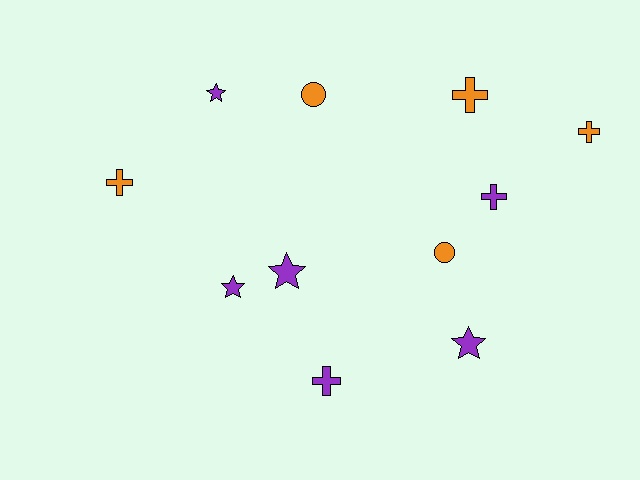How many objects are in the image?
There are 11 objects.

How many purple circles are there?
There are no purple circles.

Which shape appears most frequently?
Cross, with 5 objects.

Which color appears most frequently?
Purple, with 6 objects.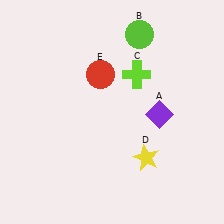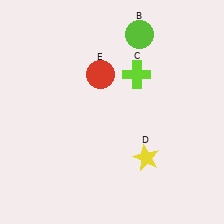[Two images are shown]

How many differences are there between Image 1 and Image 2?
There is 1 difference between the two images.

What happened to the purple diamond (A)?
The purple diamond (A) was removed in Image 2. It was in the bottom-right area of Image 1.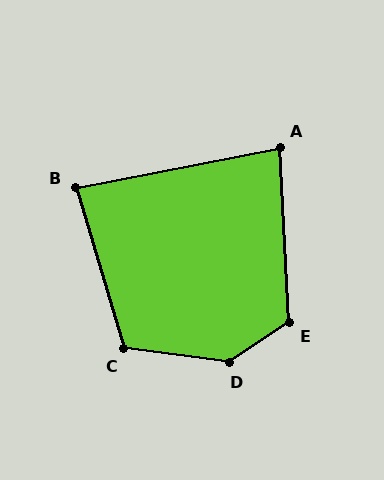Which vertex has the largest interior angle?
D, at approximately 139 degrees.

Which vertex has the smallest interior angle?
A, at approximately 82 degrees.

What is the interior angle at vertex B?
Approximately 84 degrees (acute).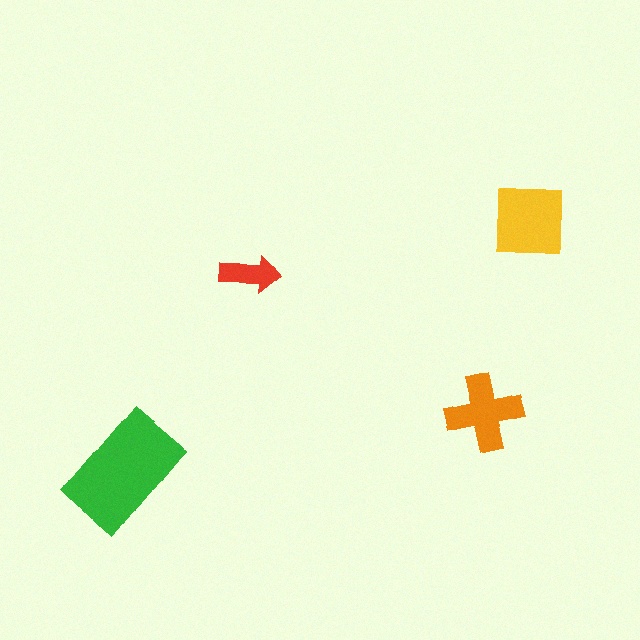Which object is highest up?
The yellow square is topmost.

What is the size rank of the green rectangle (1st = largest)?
1st.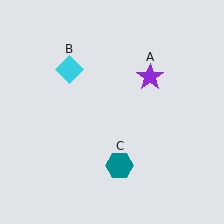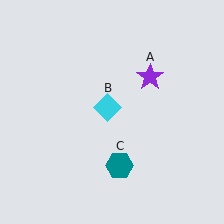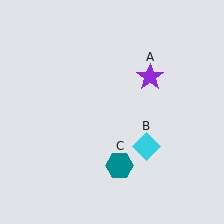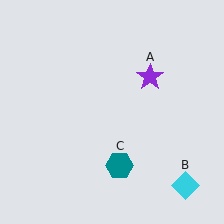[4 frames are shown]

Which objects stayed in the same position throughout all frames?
Purple star (object A) and teal hexagon (object C) remained stationary.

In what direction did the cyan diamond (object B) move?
The cyan diamond (object B) moved down and to the right.